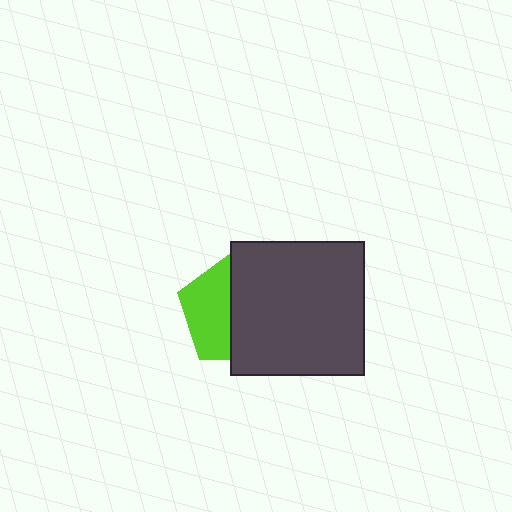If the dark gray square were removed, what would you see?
You would see the complete lime pentagon.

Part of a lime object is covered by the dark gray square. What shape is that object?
It is a pentagon.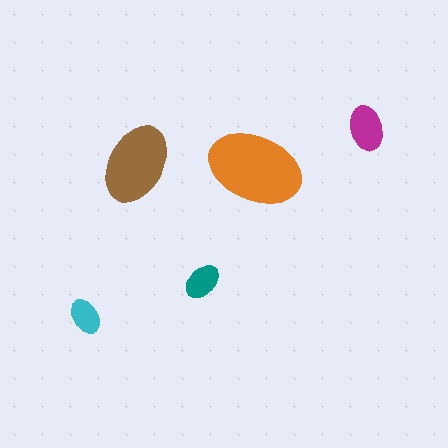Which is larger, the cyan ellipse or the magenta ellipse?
The magenta one.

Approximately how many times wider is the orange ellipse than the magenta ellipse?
About 2 times wider.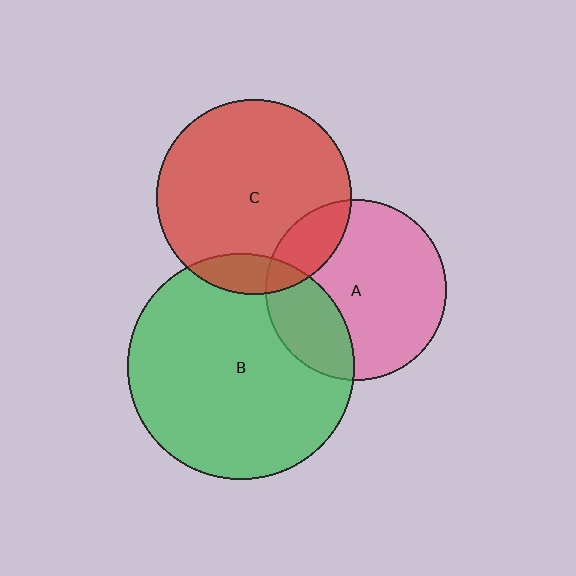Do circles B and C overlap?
Yes.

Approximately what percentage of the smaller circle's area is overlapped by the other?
Approximately 10%.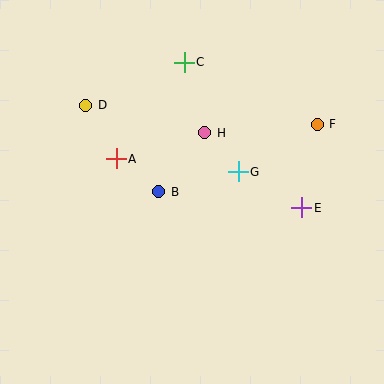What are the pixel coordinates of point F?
Point F is at (317, 124).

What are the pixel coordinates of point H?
Point H is at (205, 133).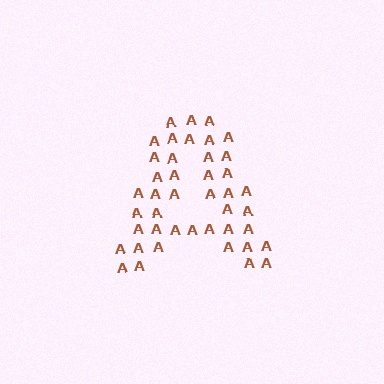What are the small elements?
The small elements are letter A's.